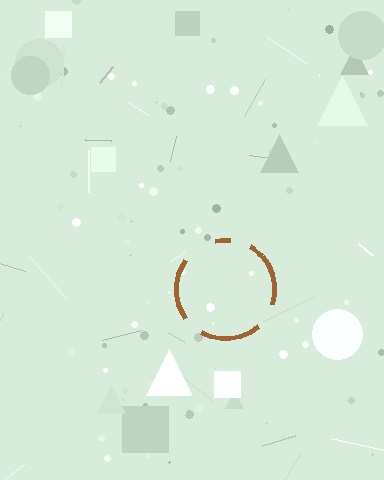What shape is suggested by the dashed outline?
The dashed outline suggests a circle.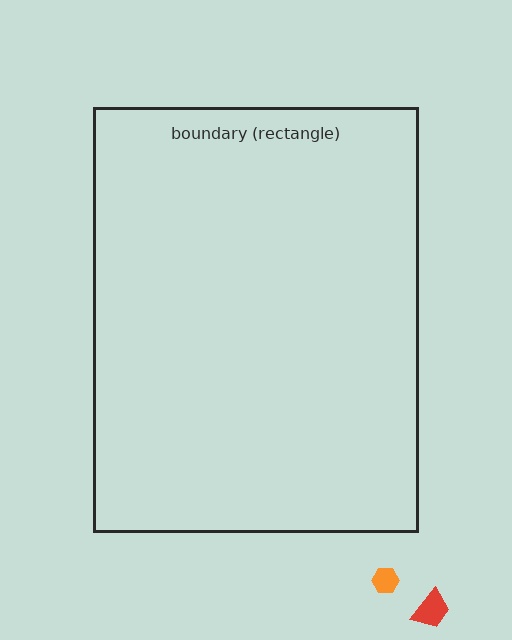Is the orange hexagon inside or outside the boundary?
Outside.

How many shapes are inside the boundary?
0 inside, 2 outside.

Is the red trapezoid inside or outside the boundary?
Outside.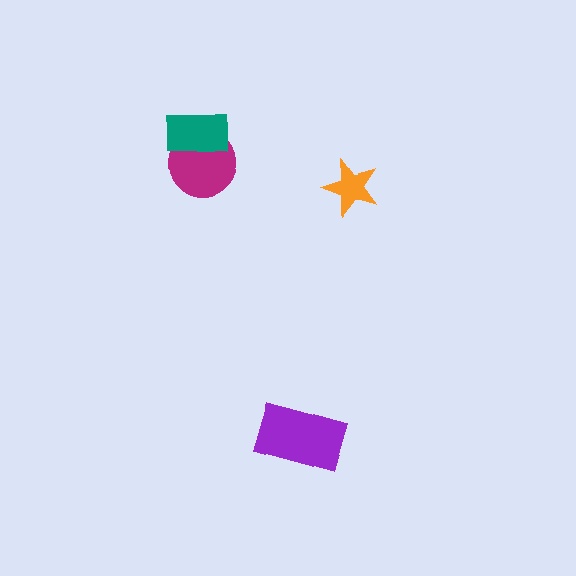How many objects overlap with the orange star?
0 objects overlap with the orange star.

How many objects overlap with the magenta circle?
1 object overlaps with the magenta circle.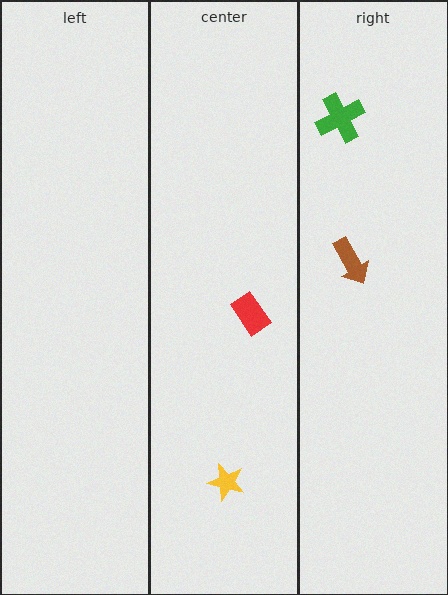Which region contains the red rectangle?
The center region.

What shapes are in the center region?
The red rectangle, the yellow star.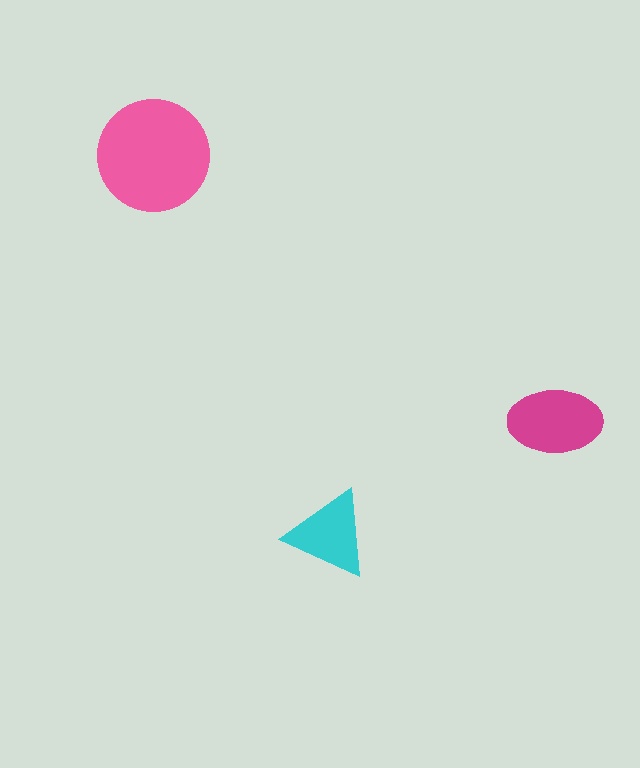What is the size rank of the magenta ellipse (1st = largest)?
2nd.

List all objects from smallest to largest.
The cyan triangle, the magenta ellipse, the pink circle.